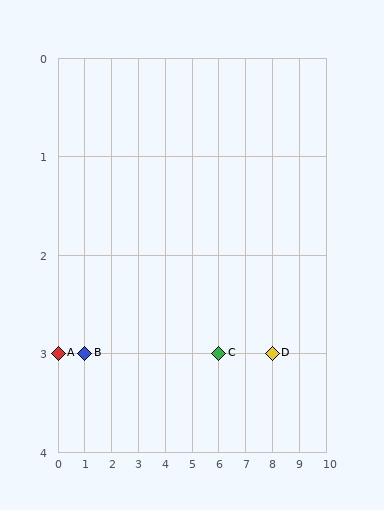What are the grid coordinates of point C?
Point C is at grid coordinates (6, 3).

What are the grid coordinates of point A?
Point A is at grid coordinates (0, 3).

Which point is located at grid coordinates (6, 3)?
Point C is at (6, 3).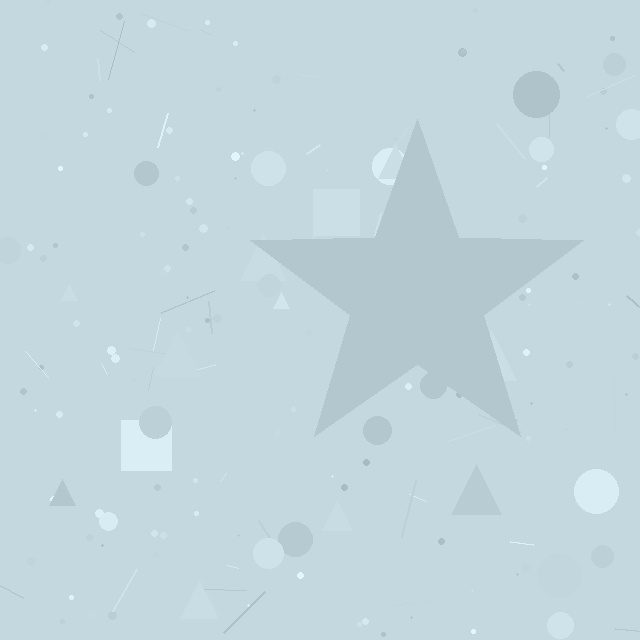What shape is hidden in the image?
A star is hidden in the image.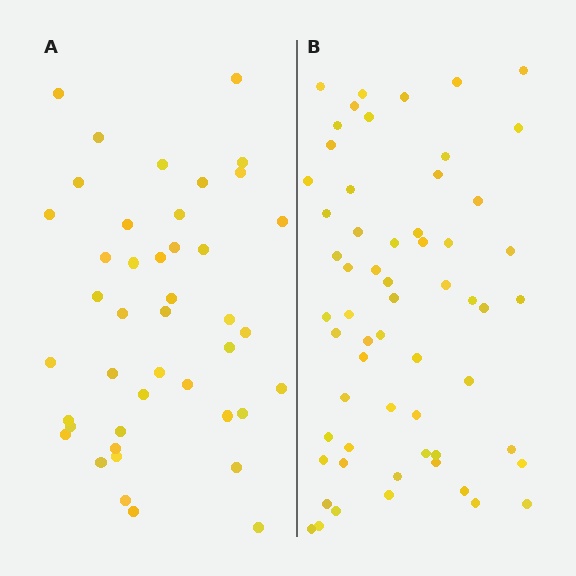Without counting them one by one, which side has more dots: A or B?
Region B (the right region) has more dots.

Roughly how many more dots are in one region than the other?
Region B has approximately 15 more dots than region A.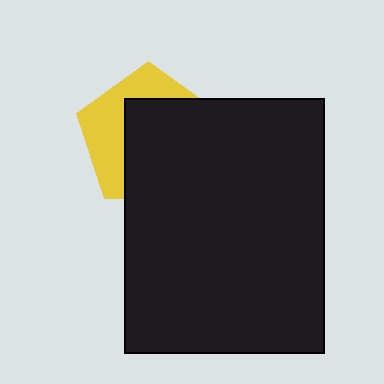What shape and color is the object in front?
The object in front is a black rectangle.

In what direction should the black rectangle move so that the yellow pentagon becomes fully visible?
The black rectangle should move toward the lower-right. That is the shortest direction to clear the overlap and leave the yellow pentagon fully visible.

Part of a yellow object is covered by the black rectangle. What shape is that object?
It is a pentagon.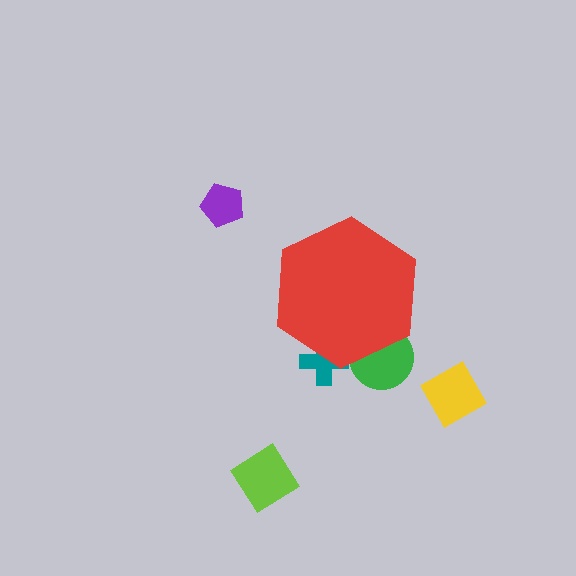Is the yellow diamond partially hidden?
No, the yellow diamond is fully visible.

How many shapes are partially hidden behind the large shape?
2 shapes are partially hidden.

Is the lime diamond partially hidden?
No, the lime diamond is fully visible.